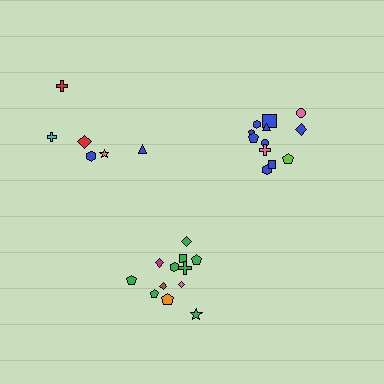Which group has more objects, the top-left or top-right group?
The top-right group.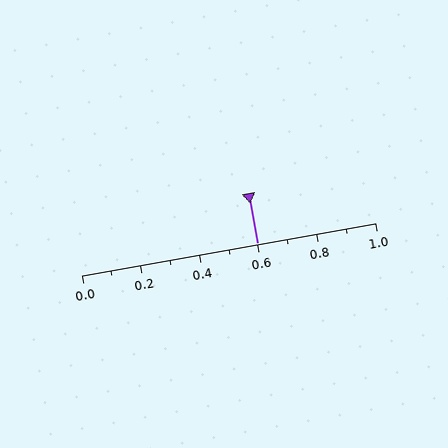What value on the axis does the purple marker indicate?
The marker indicates approximately 0.6.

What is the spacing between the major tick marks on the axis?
The major ticks are spaced 0.2 apart.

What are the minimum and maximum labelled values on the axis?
The axis runs from 0.0 to 1.0.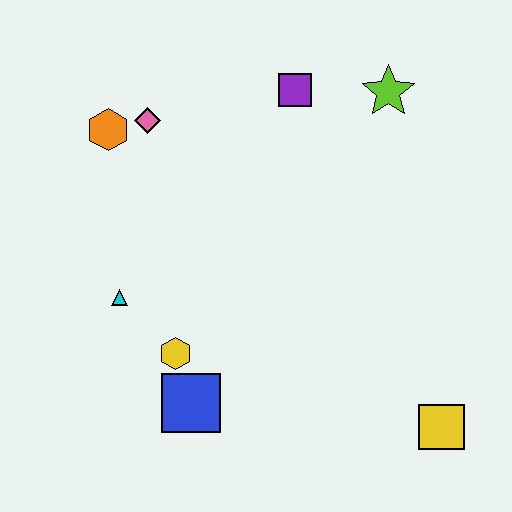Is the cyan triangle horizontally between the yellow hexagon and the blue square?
No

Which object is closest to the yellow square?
The blue square is closest to the yellow square.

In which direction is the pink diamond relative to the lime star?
The pink diamond is to the left of the lime star.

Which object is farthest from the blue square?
The lime star is farthest from the blue square.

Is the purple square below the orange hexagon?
No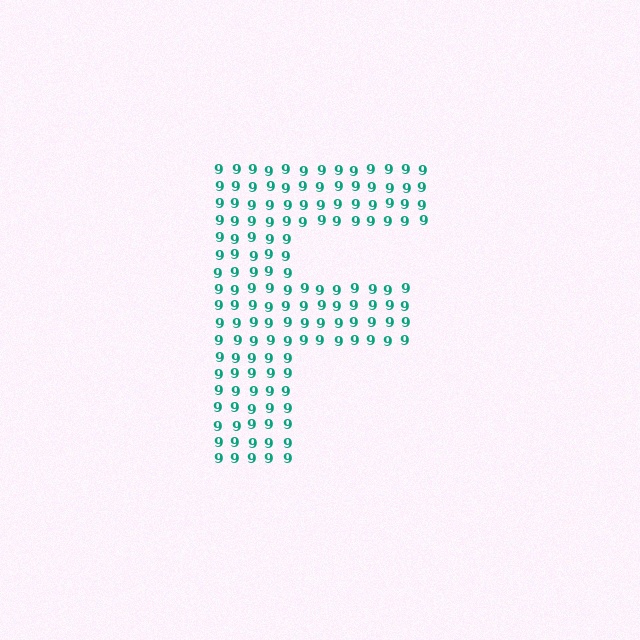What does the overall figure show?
The overall figure shows the letter F.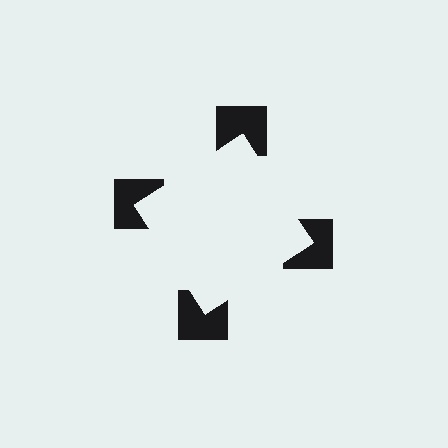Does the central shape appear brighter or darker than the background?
It typically appears slightly brighter than the background, even though no actual brightness change is drawn.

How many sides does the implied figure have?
4 sides.